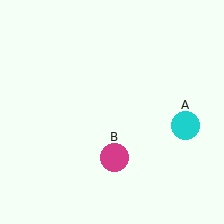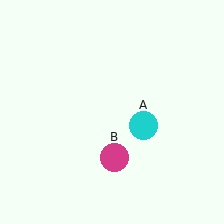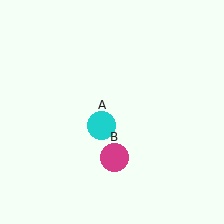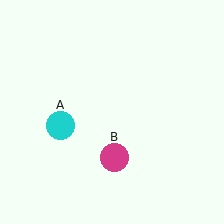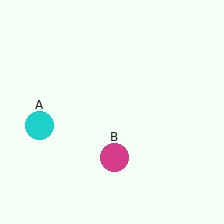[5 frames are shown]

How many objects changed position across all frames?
1 object changed position: cyan circle (object A).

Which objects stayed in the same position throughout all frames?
Magenta circle (object B) remained stationary.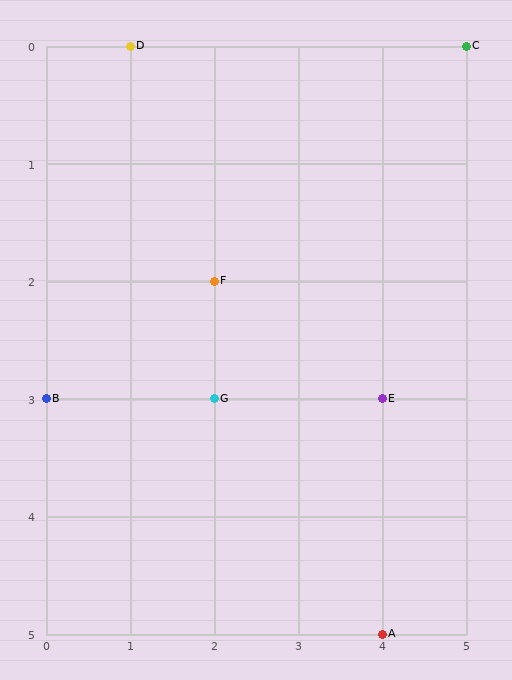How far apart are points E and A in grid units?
Points E and A are 2 rows apart.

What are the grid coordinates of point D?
Point D is at grid coordinates (1, 0).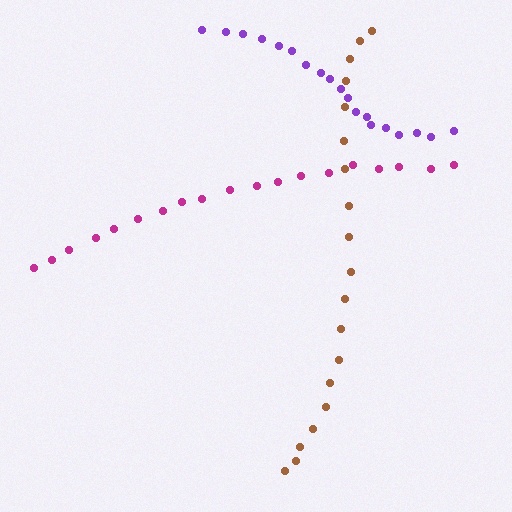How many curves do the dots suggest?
There are 3 distinct paths.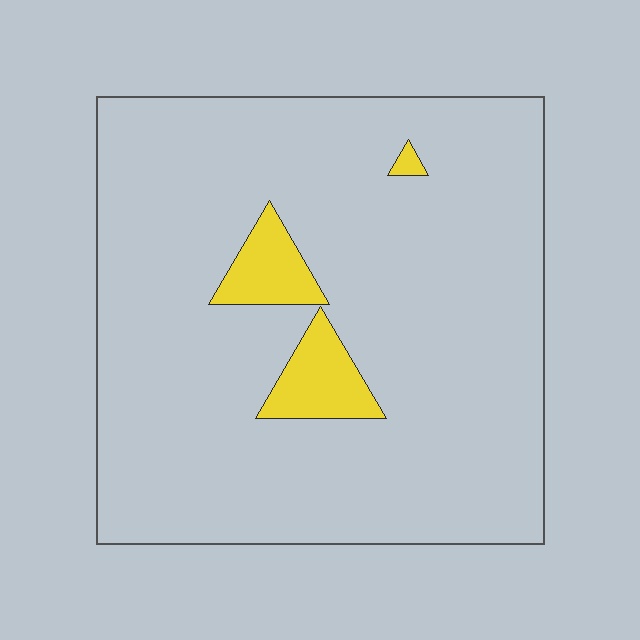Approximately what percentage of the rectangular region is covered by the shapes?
Approximately 5%.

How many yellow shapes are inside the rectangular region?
3.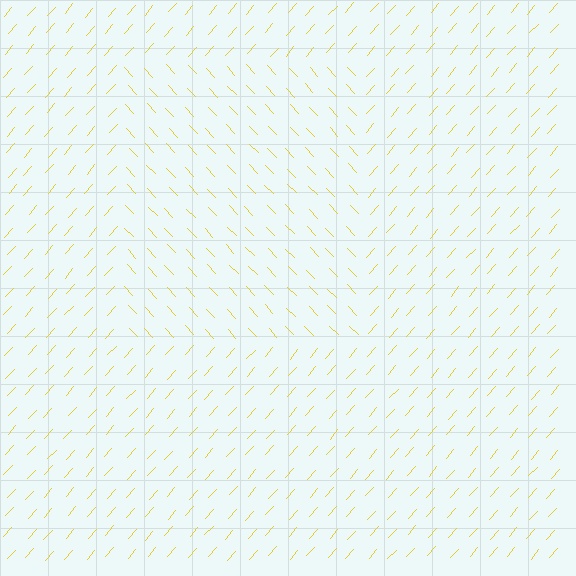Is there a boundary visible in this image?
Yes, there is a texture boundary formed by a change in line orientation.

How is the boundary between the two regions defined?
The boundary is defined purely by a change in line orientation (approximately 85 degrees difference). All lines are the same color and thickness.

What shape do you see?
I see a rectangle.